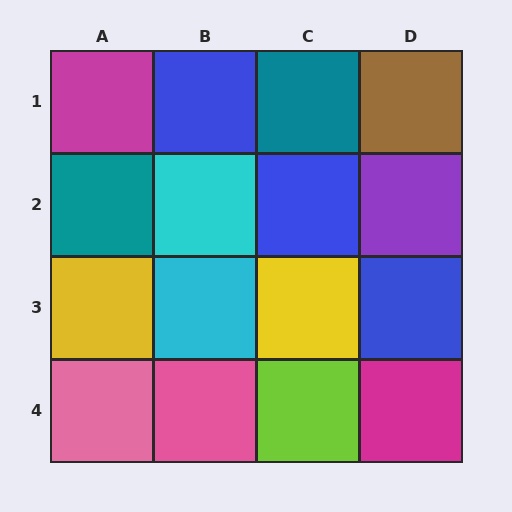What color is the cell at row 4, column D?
Magenta.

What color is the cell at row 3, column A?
Yellow.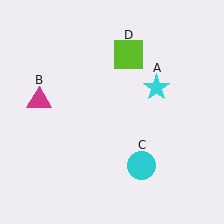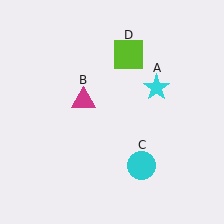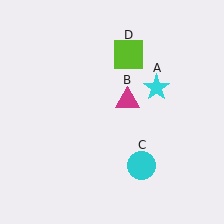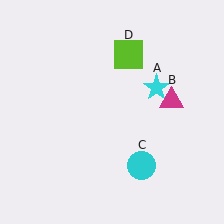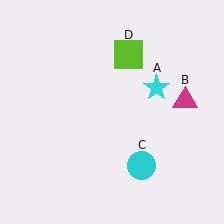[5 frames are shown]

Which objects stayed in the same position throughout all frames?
Cyan star (object A) and cyan circle (object C) and lime square (object D) remained stationary.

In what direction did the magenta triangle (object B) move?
The magenta triangle (object B) moved right.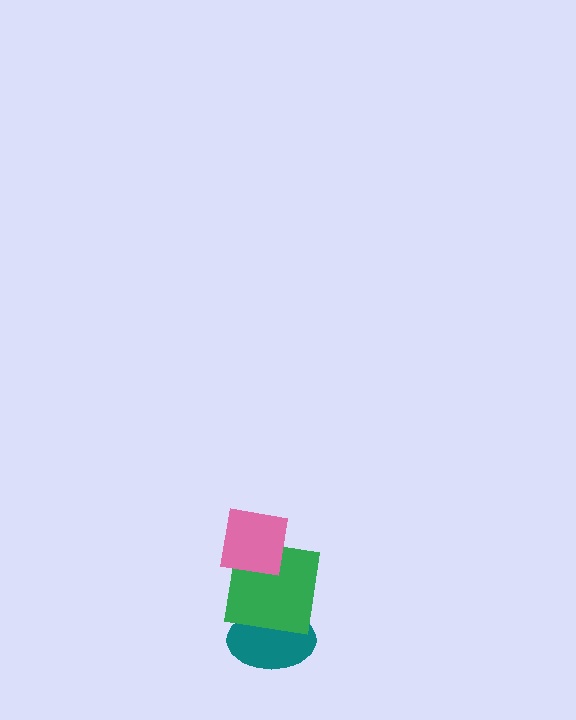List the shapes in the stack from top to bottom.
From top to bottom: the pink square, the green square, the teal ellipse.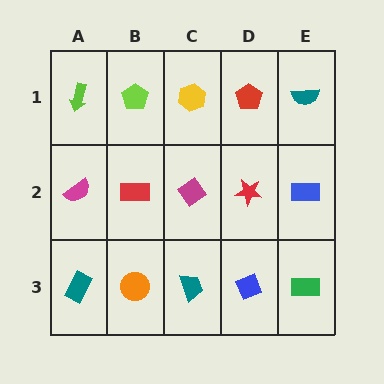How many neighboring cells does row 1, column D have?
3.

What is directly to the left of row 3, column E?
A blue diamond.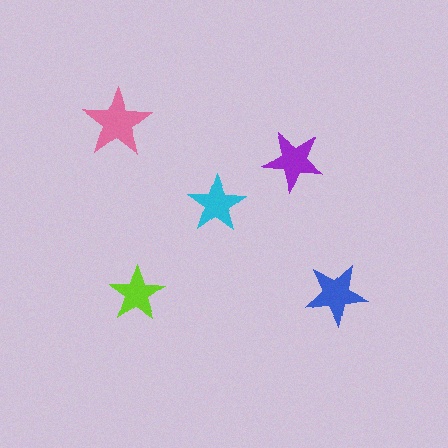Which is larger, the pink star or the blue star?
The pink one.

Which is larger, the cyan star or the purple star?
The purple one.